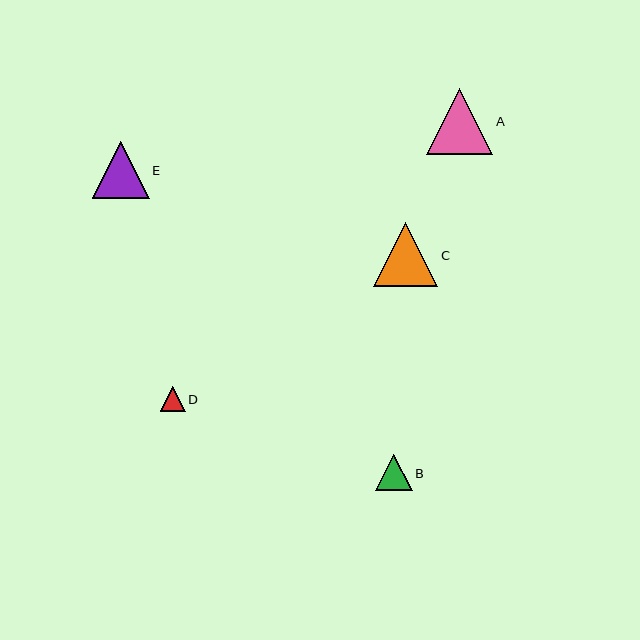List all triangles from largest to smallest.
From largest to smallest: A, C, E, B, D.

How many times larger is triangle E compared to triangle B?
Triangle E is approximately 1.5 times the size of triangle B.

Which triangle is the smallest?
Triangle D is the smallest with a size of approximately 25 pixels.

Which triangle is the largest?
Triangle A is the largest with a size of approximately 67 pixels.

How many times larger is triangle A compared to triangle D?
Triangle A is approximately 2.7 times the size of triangle D.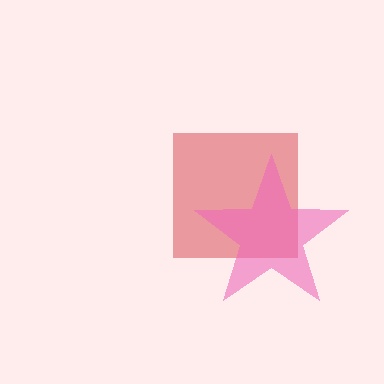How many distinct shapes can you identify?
There are 2 distinct shapes: a red square, a pink star.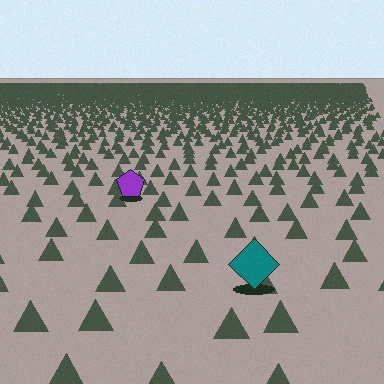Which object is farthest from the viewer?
The purple pentagon is farthest from the viewer. It appears smaller and the ground texture around it is denser.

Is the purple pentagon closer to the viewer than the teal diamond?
No. The teal diamond is closer — you can tell from the texture gradient: the ground texture is coarser near it.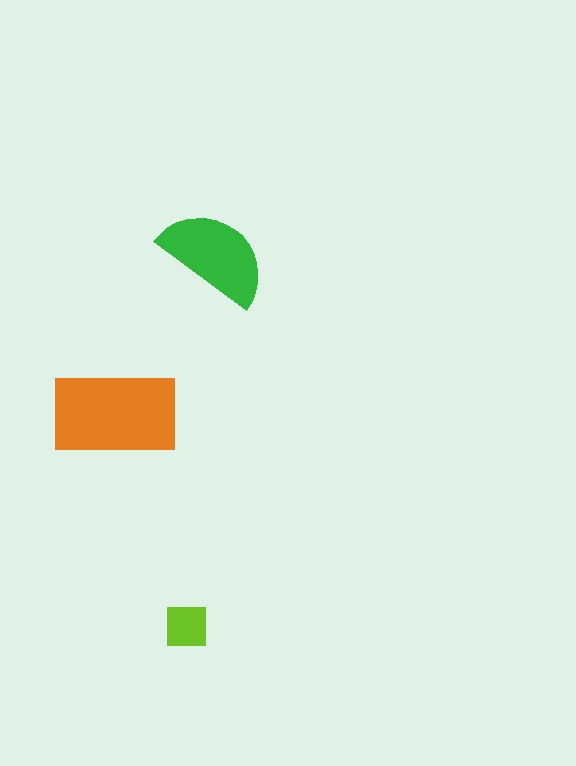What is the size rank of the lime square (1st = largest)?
3rd.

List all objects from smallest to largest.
The lime square, the green semicircle, the orange rectangle.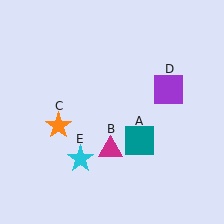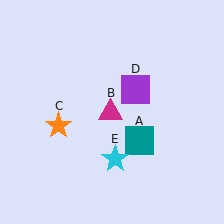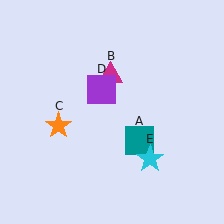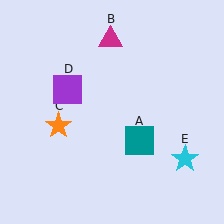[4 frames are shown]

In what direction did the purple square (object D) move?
The purple square (object D) moved left.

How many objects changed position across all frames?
3 objects changed position: magenta triangle (object B), purple square (object D), cyan star (object E).